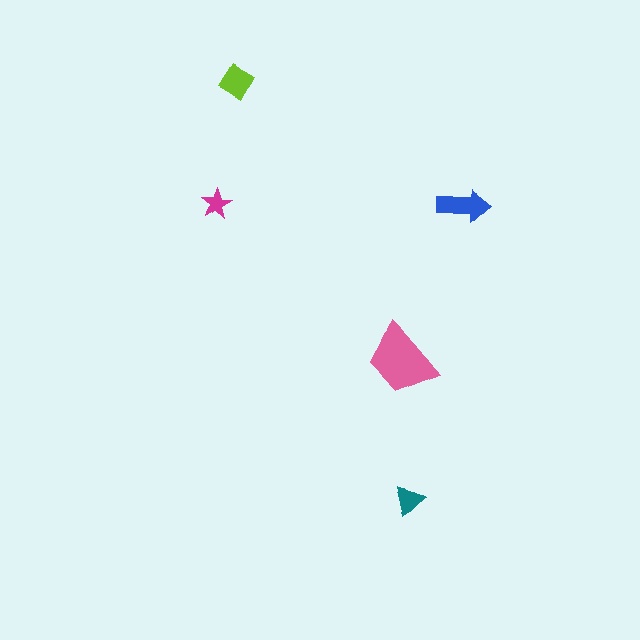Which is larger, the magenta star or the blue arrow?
The blue arrow.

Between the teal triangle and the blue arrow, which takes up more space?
The blue arrow.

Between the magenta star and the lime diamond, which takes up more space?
The lime diamond.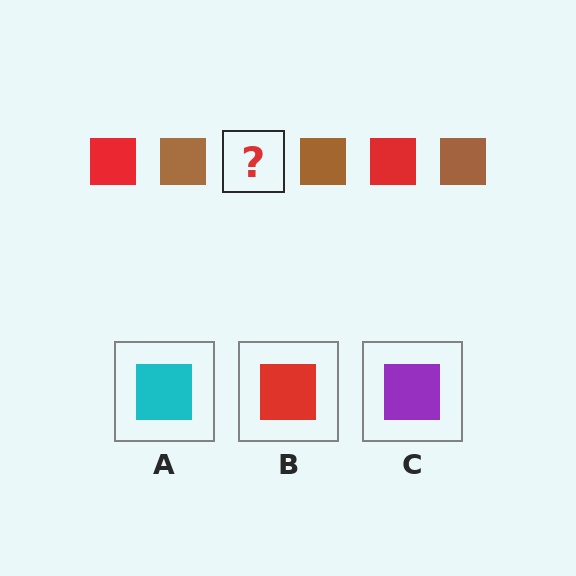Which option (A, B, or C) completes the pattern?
B.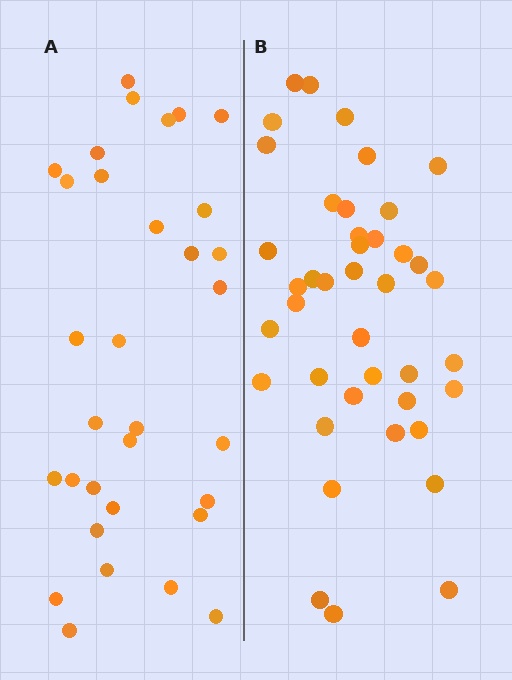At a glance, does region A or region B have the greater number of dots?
Region B (the right region) has more dots.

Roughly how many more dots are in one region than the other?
Region B has roughly 8 or so more dots than region A.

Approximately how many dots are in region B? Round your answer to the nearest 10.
About 40 dots. (The exact count is 41, which rounds to 40.)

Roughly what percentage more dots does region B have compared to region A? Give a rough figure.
About 30% more.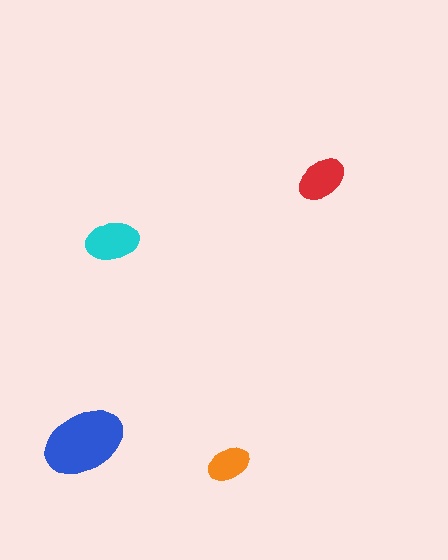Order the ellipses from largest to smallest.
the blue one, the cyan one, the red one, the orange one.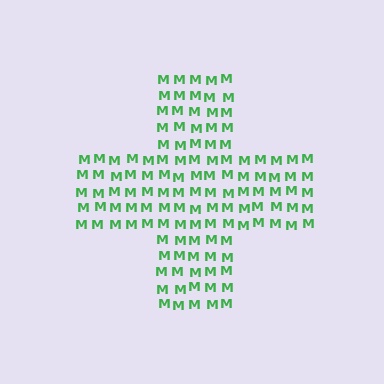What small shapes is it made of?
It is made of small letter M's.